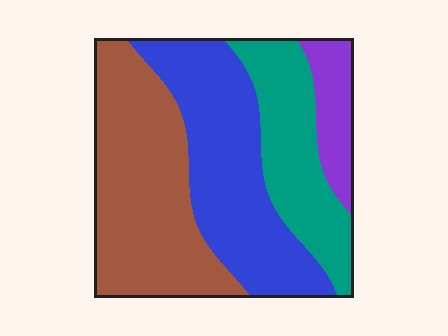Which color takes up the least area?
Purple, at roughly 10%.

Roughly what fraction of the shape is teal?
Teal takes up about one fifth (1/5) of the shape.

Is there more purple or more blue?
Blue.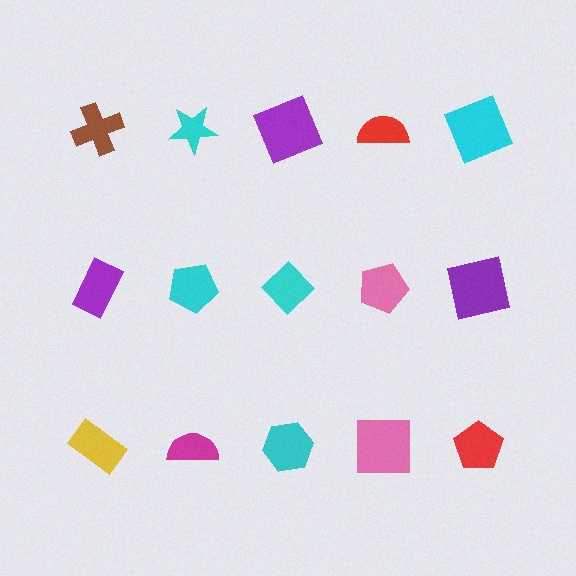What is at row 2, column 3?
A cyan diamond.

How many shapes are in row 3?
5 shapes.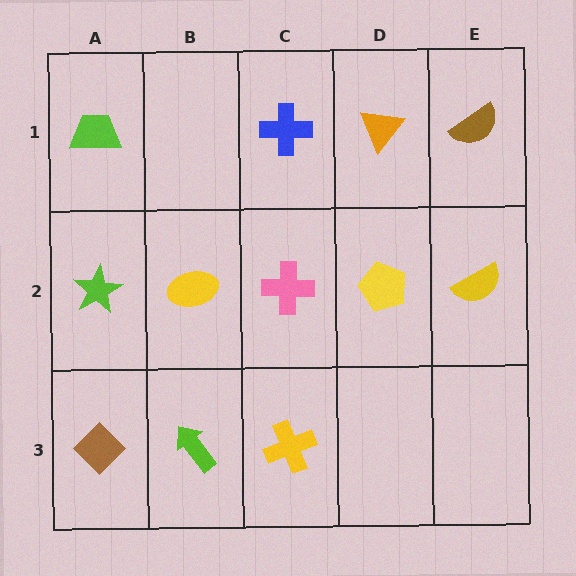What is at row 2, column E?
A yellow semicircle.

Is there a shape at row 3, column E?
No, that cell is empty.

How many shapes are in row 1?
4 shapes.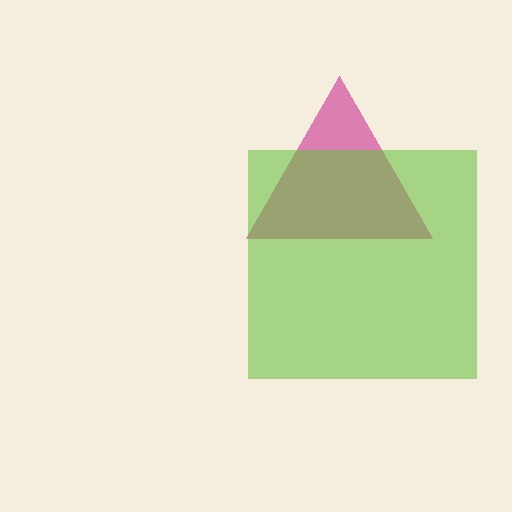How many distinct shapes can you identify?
There are 2 distinct shapes: a magenta triangle, a lime square.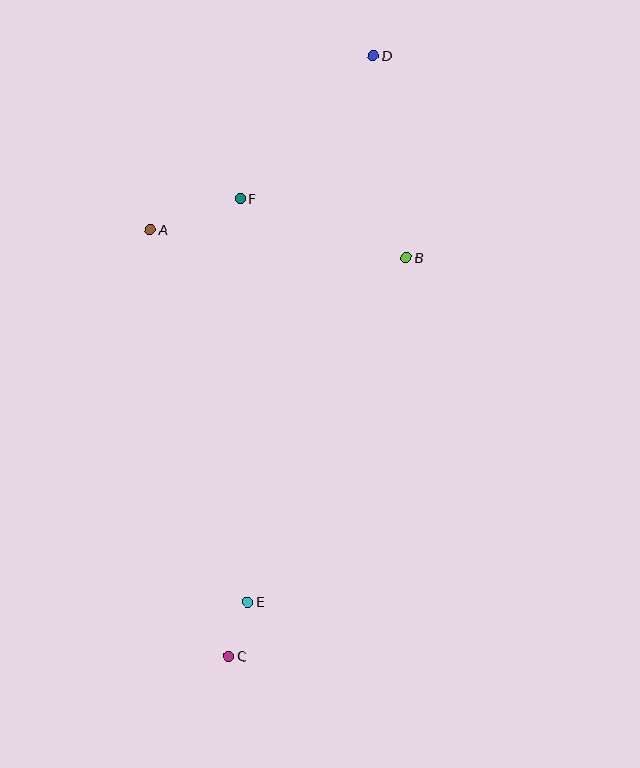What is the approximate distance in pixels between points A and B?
The distance between A and B is approximately 258 pixels.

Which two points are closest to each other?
Points C and E are closest to each other.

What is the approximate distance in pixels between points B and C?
The distance between B and C is approximately 436 pixels.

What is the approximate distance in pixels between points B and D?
The distance between B and D is approximately 205 pixels.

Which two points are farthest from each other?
Points C and D are farthest from each other.